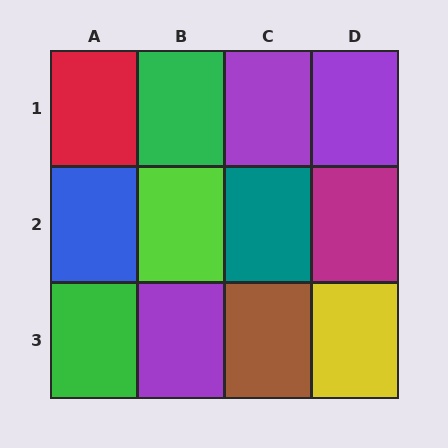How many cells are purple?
3 cells are purple.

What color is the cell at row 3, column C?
Brown.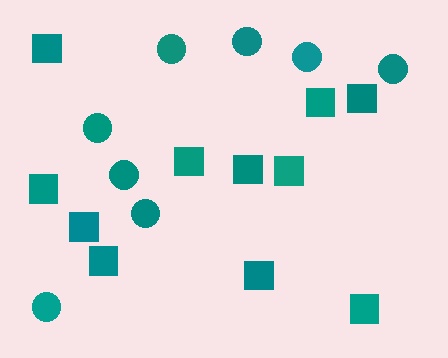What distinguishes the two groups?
There are 2 groups: one group of circles (8) and one group of squares (11).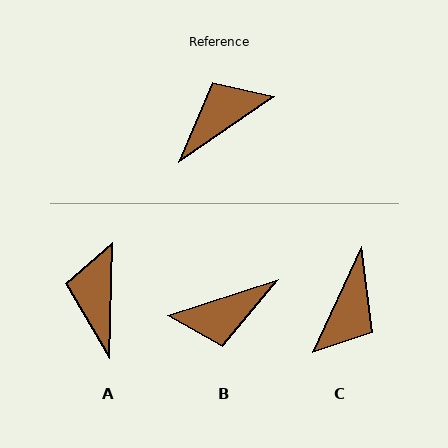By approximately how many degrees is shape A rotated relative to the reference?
Approximately 54 degrees counter-clockwise.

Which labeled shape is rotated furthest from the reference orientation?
B, about 163 degrees away.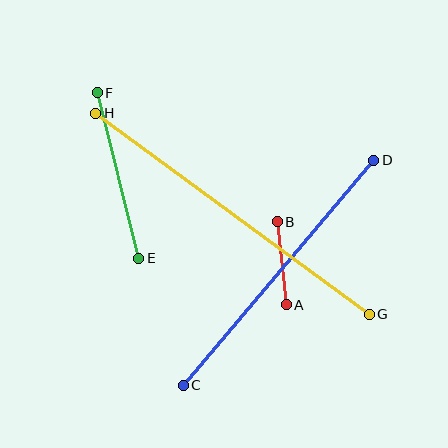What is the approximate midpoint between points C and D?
The midpoint is at approximately (278, 273) pixels.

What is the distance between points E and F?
The distance is approximately 171 pixels.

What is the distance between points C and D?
The distance is approximately 295 pixels.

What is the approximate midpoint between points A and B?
The midpoint is at approximately (282, 263) pixels.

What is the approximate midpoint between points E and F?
The midpoint is at approximately (118, 175) pixels.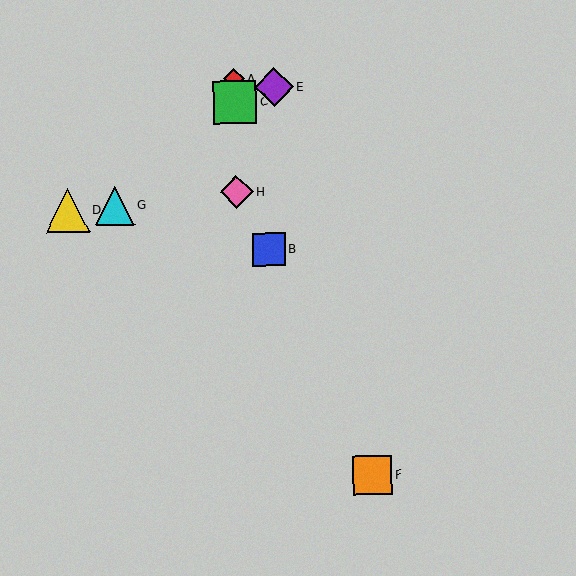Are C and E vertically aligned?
No, C is at x≈235 and E is at x≈274.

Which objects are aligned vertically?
Objects A, C, H are aligned vertically.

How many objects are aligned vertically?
3 objects (A, C, H) are aligned vertically.